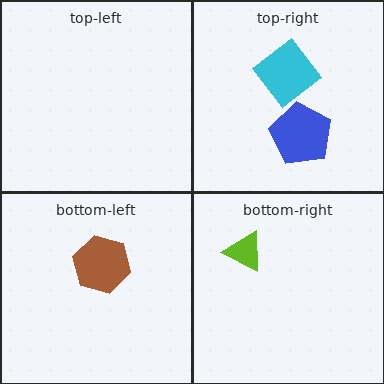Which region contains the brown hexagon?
The bottom-left region.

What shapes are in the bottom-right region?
The lime triangle.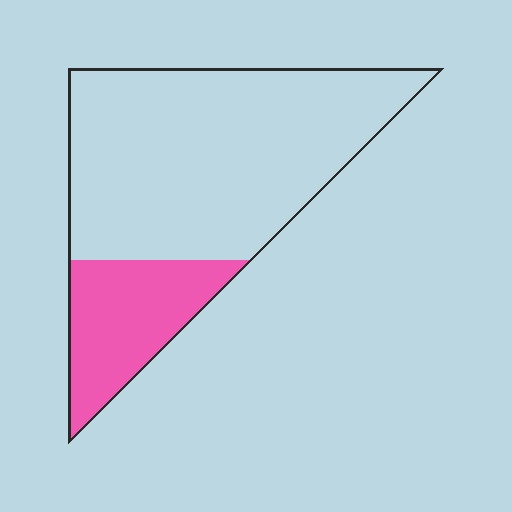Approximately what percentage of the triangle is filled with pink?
Approximately 25%.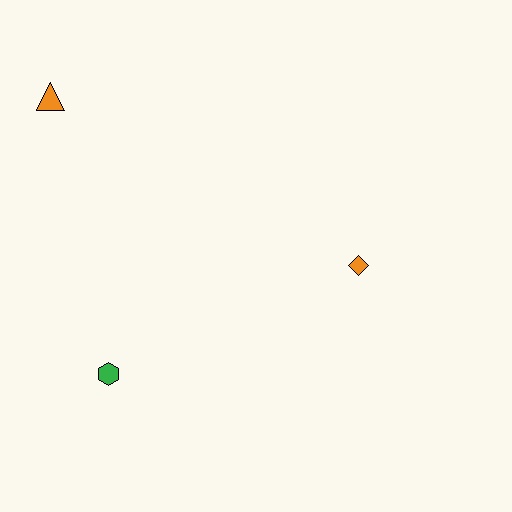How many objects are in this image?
There are 3 objects.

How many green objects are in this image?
There is 1 green object.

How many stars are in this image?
There are no stars.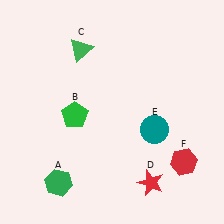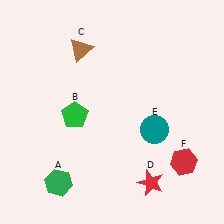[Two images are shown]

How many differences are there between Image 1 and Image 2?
There is 1 difference between the two images.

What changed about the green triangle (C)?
In Image 1, C is green. In Image 2, it changed to brown.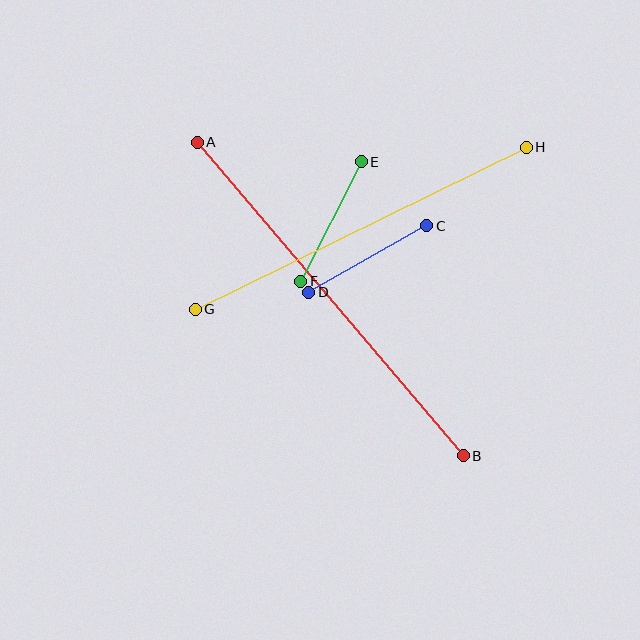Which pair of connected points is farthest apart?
Points A and B are farthest apart.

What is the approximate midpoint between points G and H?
The midpoint is at approximately (361, 228) pixels.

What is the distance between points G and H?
The distance is approximately 369 pixels.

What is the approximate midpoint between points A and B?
The midpoint is at approximately (330, 299) pixels.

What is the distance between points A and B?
The distance is approximately 411 pixels.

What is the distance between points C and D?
The distance is approximately 136 pixels.